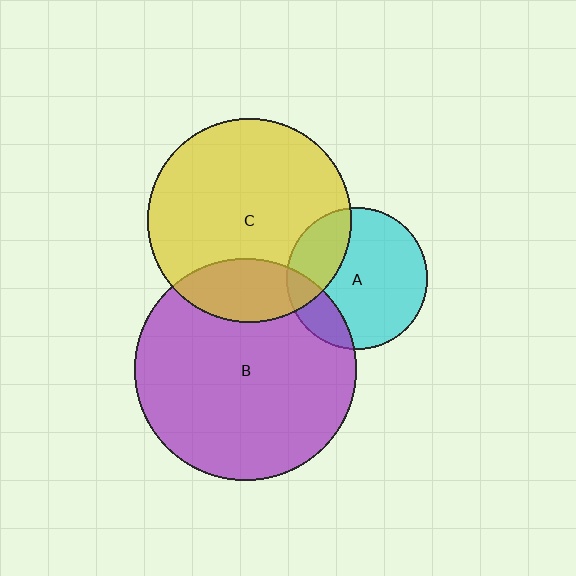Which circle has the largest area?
Circle B (purple).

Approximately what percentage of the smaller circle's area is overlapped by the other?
Approximately 20%.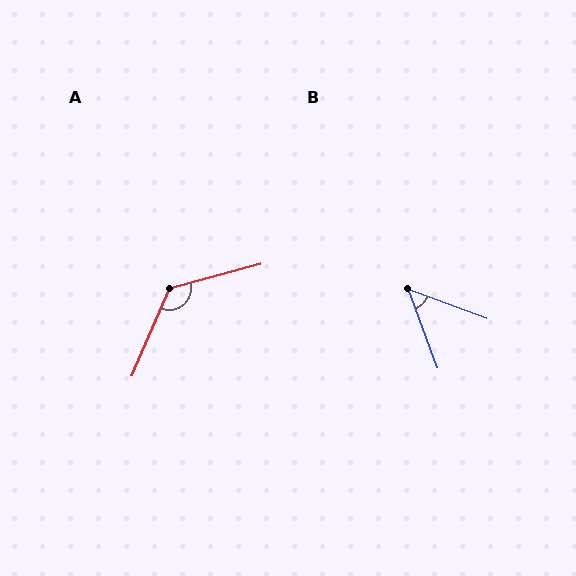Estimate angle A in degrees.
Approximately 128 degrees.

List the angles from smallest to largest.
B (49°), A (128°).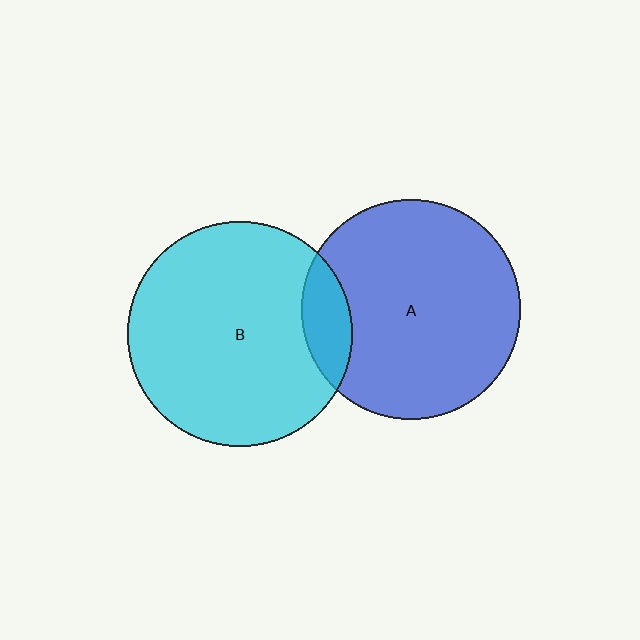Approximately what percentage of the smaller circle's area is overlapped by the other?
Approximately 10%.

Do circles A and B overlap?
Yes.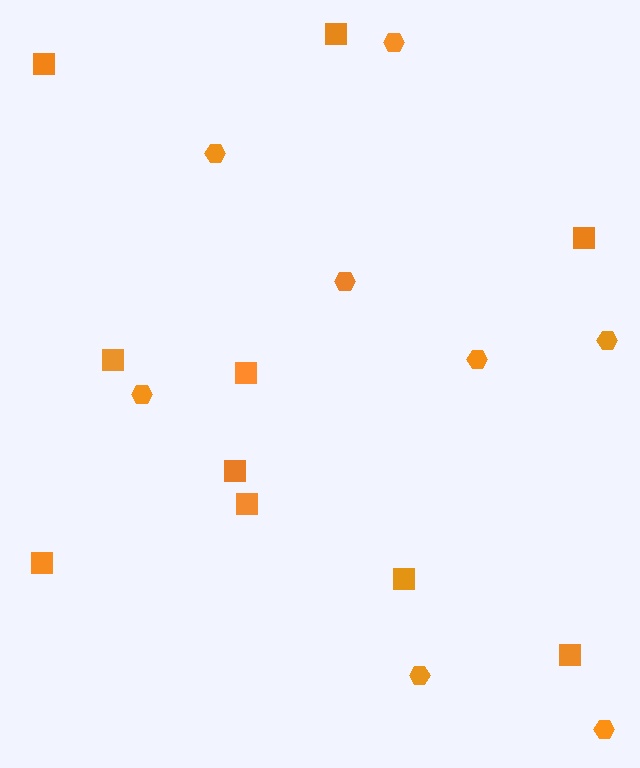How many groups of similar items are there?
There are 2 groups: one group of squares (10) and one group of hexagons (8).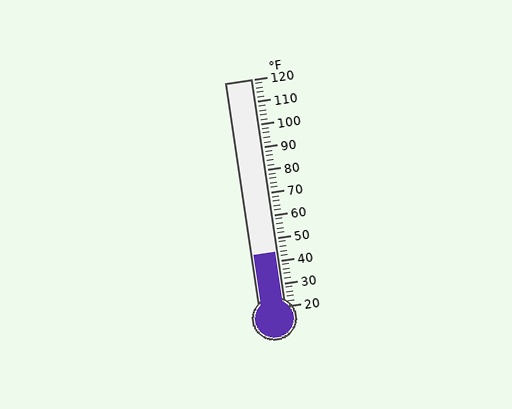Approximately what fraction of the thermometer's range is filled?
The thermometer is filled to approximately 25% of its range.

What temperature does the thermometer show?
The thermometer shows approximately 44°F.